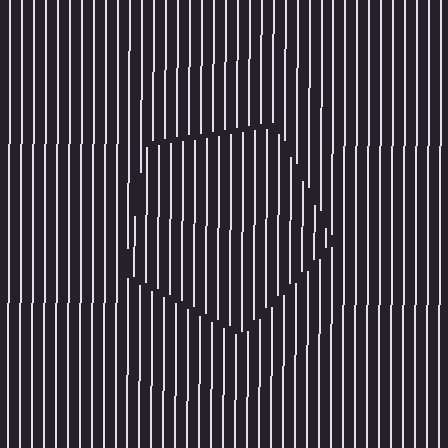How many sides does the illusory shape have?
5 sides — the line-ends trace a pentagon.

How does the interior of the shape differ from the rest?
The interior of the shape contains the same grating, shifted by half a period — the contour is defined by the phase discontinuity where line-ends from the inner and outer gratings abut.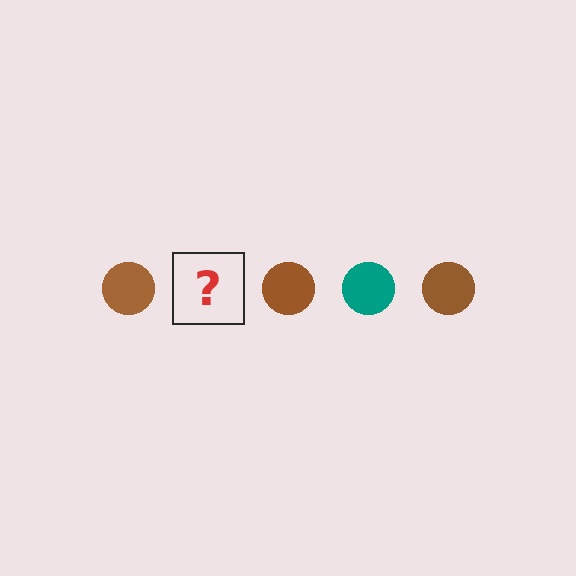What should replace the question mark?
The question mark should be replaced with a teal circle.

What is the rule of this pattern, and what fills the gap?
The rule is that the pattern cycles through brown, teal circles. The gap should be filled with a teal circle.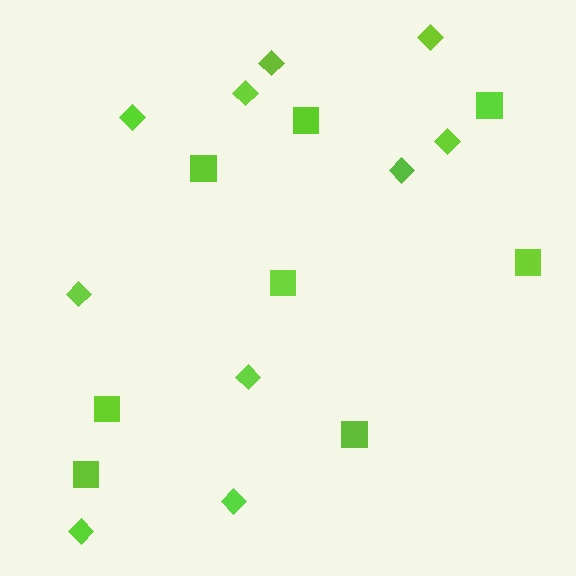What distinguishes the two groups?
There are 2 groups: one group of squares (8) and one group of diamonds (10).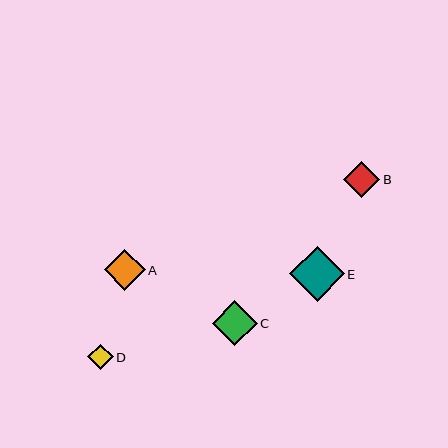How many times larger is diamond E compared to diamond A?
Diamond E is approximately 1.3 times the size of diamond A.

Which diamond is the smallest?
Diamond D is the smallest with a size of approximately 26 pixels.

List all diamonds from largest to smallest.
From largest to smallest: E, C, A, B, D.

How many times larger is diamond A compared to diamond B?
Diamond A is approximately 1.1 times the size of diamond B.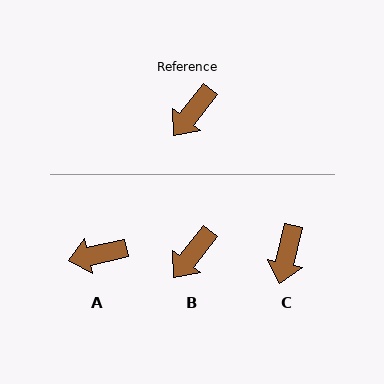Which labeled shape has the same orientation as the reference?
B.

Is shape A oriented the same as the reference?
No, it is off by about 39 degrees.